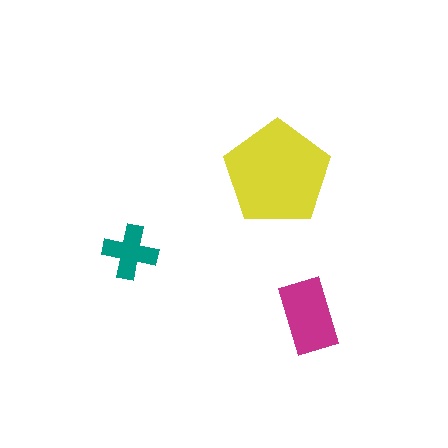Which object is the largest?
The yellow pentagon.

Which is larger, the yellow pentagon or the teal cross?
The yellow pentagon.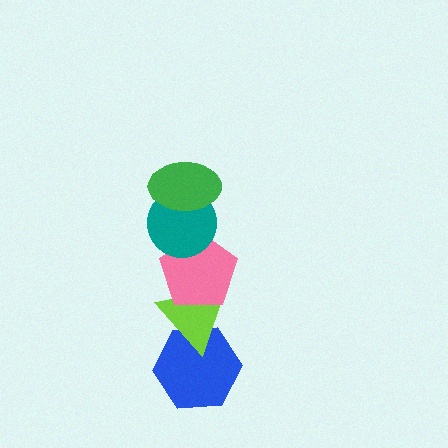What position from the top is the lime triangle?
The lime triangle is 4th from the top.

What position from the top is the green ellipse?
The green ellipse is 1st from the top.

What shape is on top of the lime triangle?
The pink pentagon is on top of the lime triangle.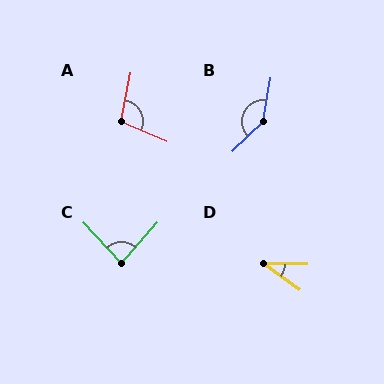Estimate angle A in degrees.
Approximately 102 degrees.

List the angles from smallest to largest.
D (36°), C (84°), A (102°), B (143°).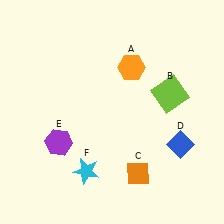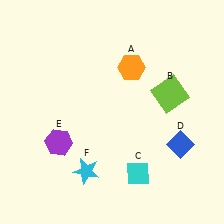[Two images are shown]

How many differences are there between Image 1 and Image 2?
There is 1 difference between the two images.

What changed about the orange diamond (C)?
In Image 1, C is orange. In Image 2, it changed to cyan.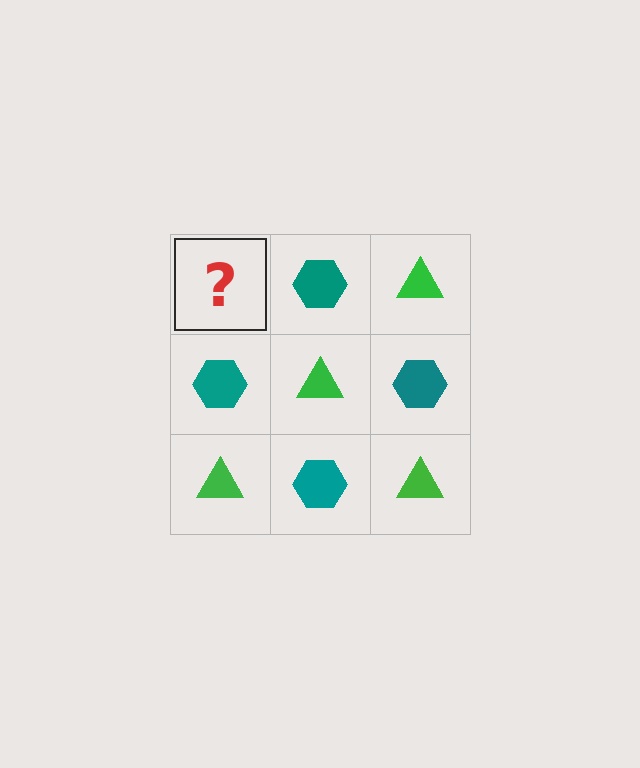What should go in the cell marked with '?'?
The missing cell should contain a green triangle.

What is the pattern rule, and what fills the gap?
The rule is that it alternates green triangle and teal hexagon in a checkerboard pattern. The gap should be filled with a green triangle.